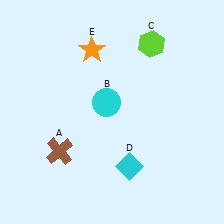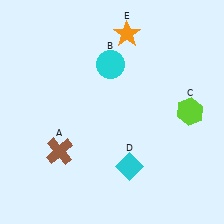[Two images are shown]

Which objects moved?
The objects that moved are: the cyan circle (B), the lime hexagon (C), the orange star (E).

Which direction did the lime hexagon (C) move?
The lime hexagon (C) moved down.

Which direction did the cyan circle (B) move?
The cyan circle (B) moved up.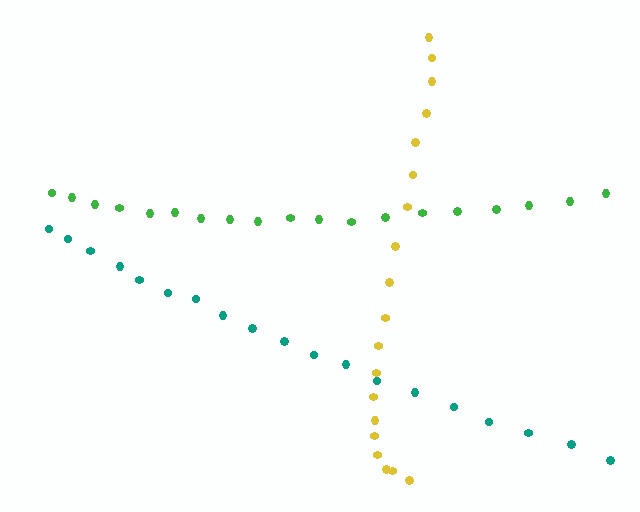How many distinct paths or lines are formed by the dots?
There are 3 distinct paths.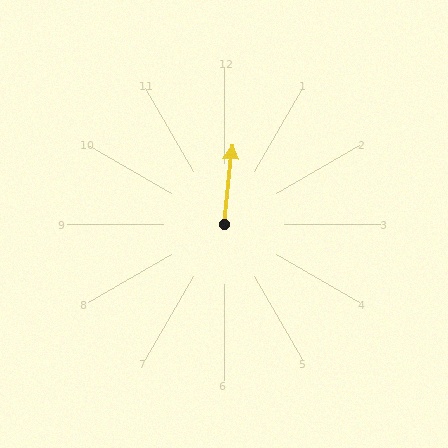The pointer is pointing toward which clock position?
Roughly 12 o'clock.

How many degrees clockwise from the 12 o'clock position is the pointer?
Approximately 6 degrees.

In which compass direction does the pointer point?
North.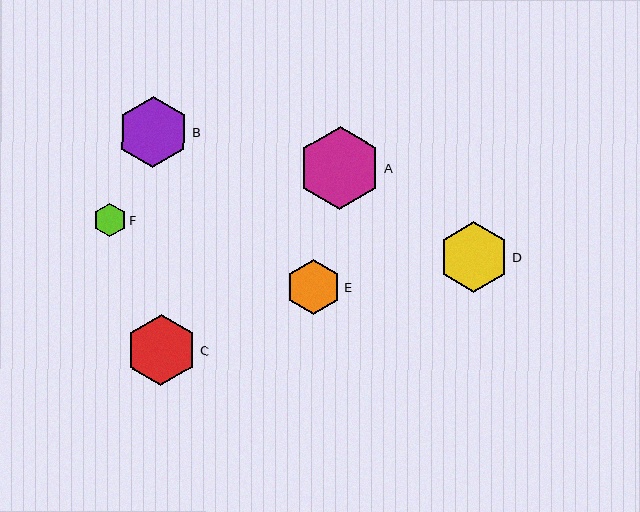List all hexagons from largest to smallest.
From largest to smallest: A, C, B, D, E, F.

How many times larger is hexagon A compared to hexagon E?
Hexagon A is approximately 1.5 times the size of hexagon E.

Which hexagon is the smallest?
Hexagon F is the smallest with a size of approximately 33 pixels.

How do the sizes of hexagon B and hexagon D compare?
Hexagon B and hexagon D are approximately the same size.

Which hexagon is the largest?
Hexagon A is the largest with a size of approximately 83 pixels.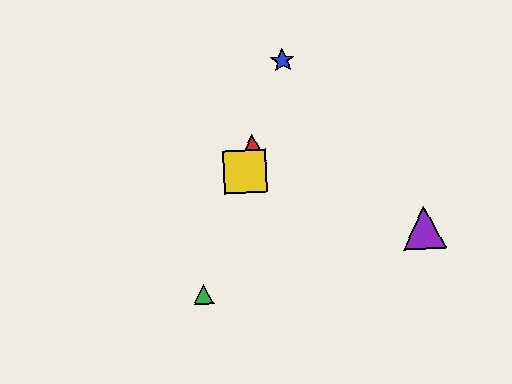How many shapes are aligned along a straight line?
4 shapes (the red triangle, the blue star, the green triangle, the yellow square) are aligned along a straight line.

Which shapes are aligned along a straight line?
The red triangle, the blue star, the green triangle, the yellow square are aligned along a straight line.